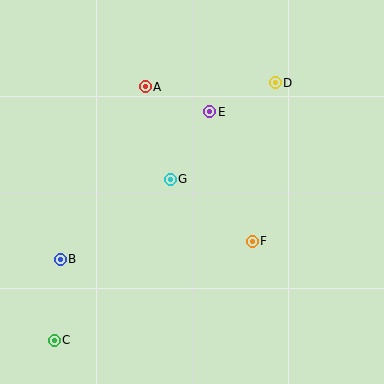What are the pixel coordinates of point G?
Point G is at (170, 179).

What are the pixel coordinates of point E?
Point E is at (210, 112).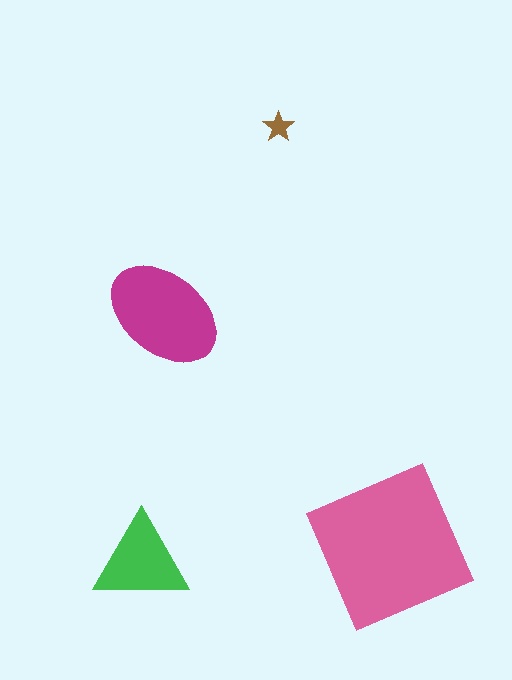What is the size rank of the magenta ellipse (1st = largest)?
2nd.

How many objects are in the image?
There are 4 objects in the image.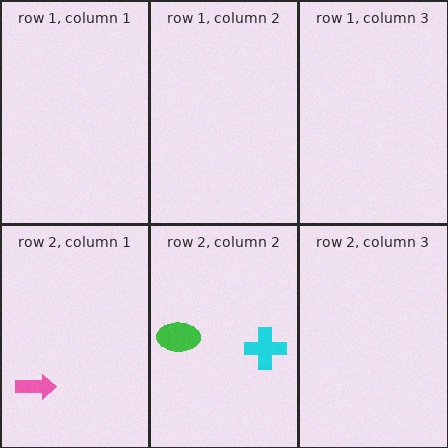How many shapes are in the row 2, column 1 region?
1.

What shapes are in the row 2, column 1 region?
The pink arrow.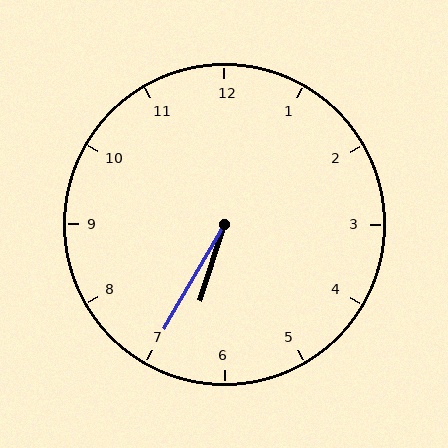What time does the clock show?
6:35.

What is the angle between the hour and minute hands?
Approximately 12 degrees.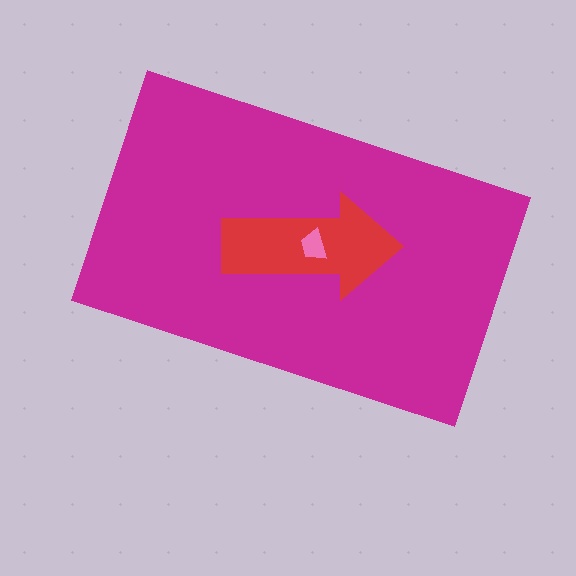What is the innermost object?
The pink trapezoid.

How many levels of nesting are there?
3.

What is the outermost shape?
The magenta rectangle.